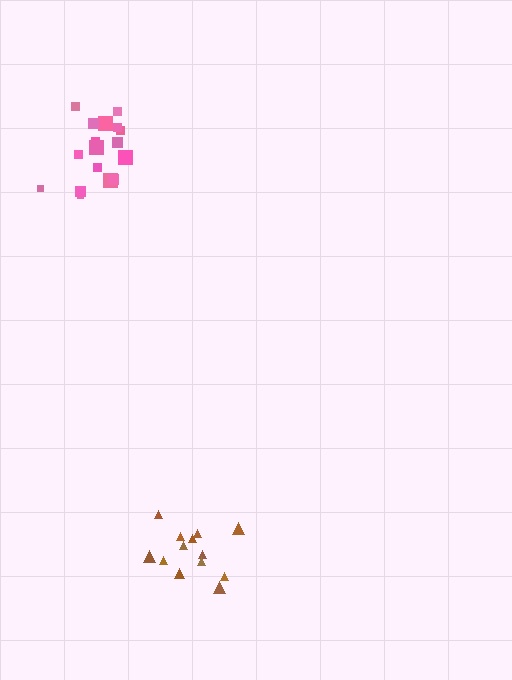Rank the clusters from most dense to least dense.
brown, pink.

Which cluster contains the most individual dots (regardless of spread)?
Pink (17).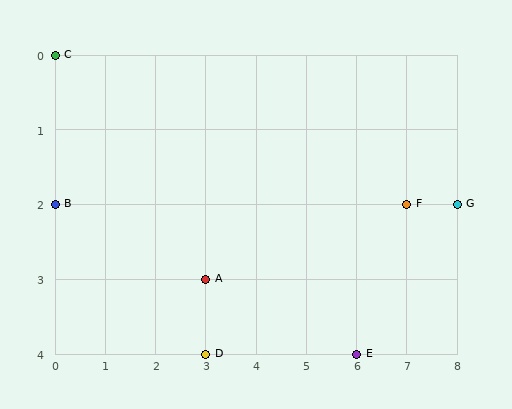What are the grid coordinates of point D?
Point D is at grid coordinates (3, 4).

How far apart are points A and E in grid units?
Points A and E are 3 columns and 1 row apart (about 3.2 grid units diagonally).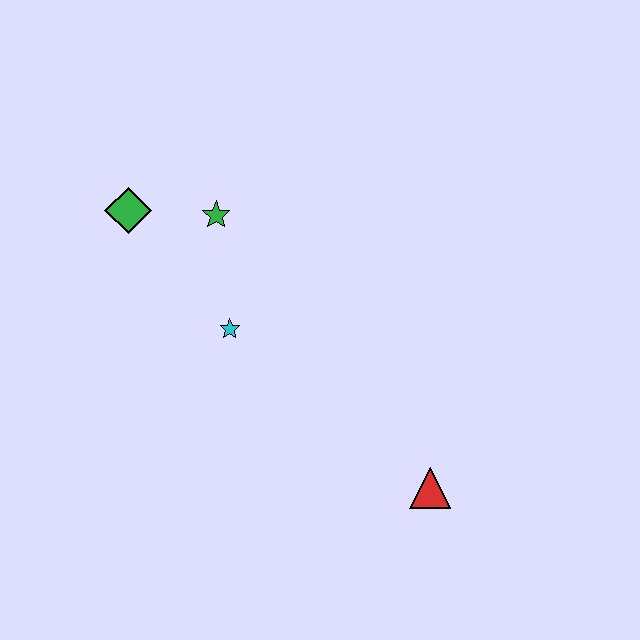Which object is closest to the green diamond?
The green star is closest to the green diamond.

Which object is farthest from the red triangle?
The green diamond is farthest from the red triangle.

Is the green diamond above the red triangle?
Yes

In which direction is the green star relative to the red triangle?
The green star is above the red triangle.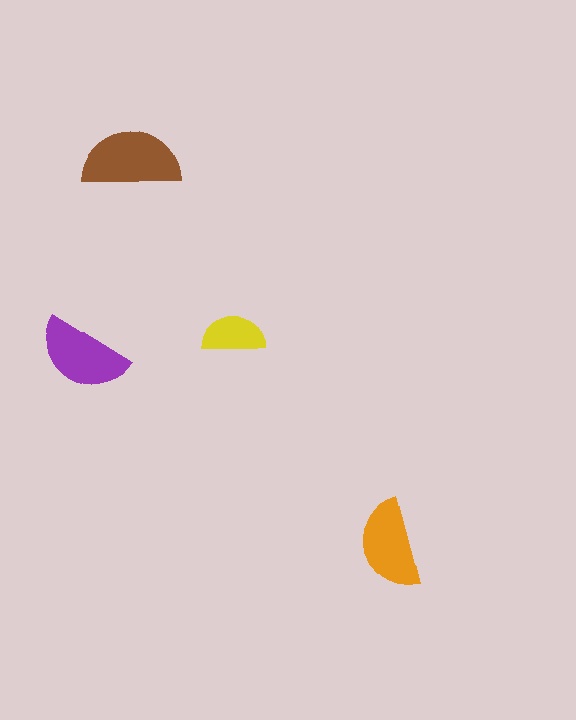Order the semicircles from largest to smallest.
the brown one, the purple one, the orange one, the yellow one.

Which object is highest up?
The brown semicircle is topmost.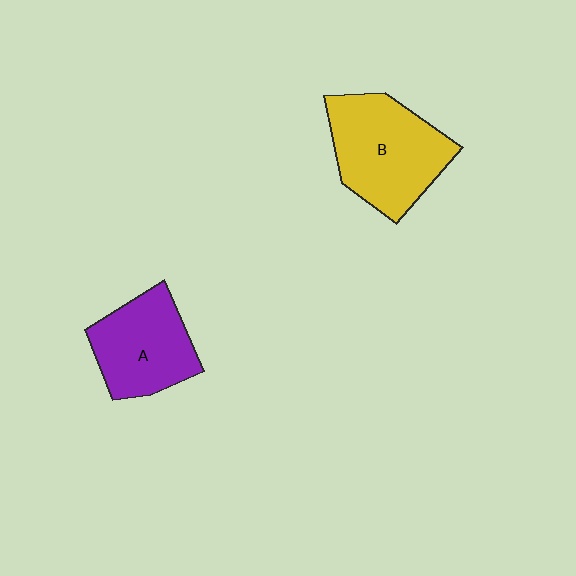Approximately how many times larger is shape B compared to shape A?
Approximately 1.3 times.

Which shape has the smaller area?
Shape A (purple).